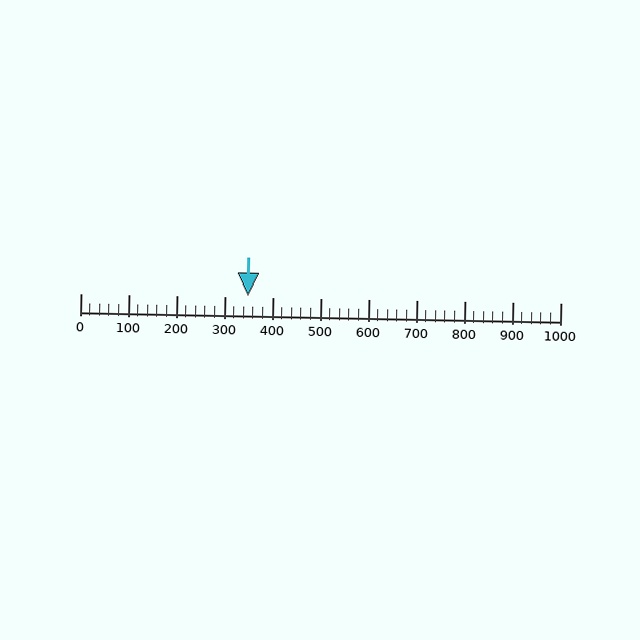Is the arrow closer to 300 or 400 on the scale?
The arrow is closer to 300.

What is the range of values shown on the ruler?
The ruler shows values from 0 to 1000.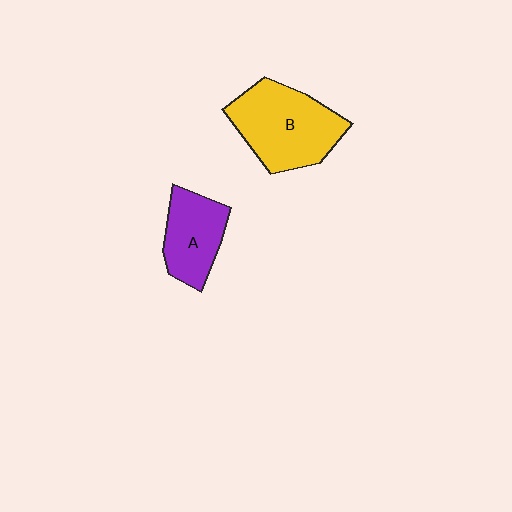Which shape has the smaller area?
Shape A (purple).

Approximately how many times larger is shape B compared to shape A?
Approximately 1.5 times.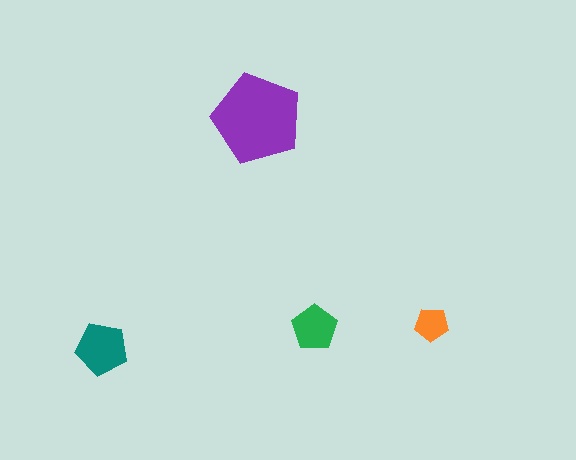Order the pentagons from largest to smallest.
the purple one, the teal one, the green one, the orange one.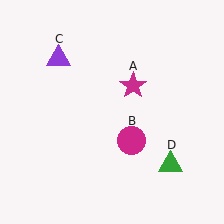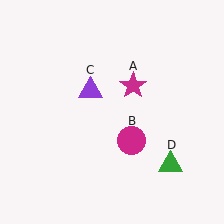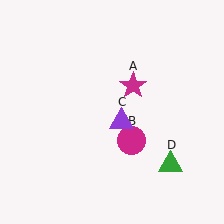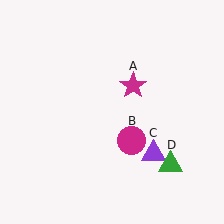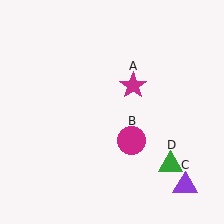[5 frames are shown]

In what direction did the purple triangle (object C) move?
The purple triangle (object C) moved down and to the right.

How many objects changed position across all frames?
1 object changed position: purple triangle (object C).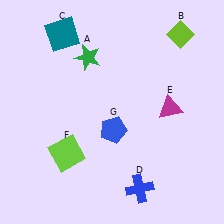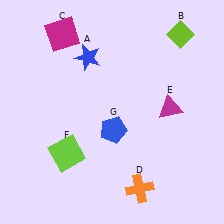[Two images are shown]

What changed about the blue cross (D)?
In Image 1, D is blue. In Image 2, it changed to orange.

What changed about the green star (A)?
In Image 1, A is green. In Image 2, it changed to blue.